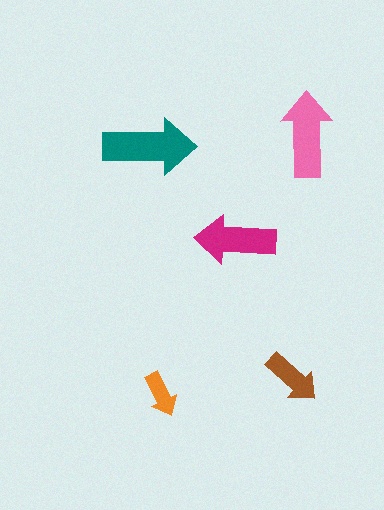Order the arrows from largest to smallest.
the teal one, the pink one, the magenta one, the brown one, the orange one.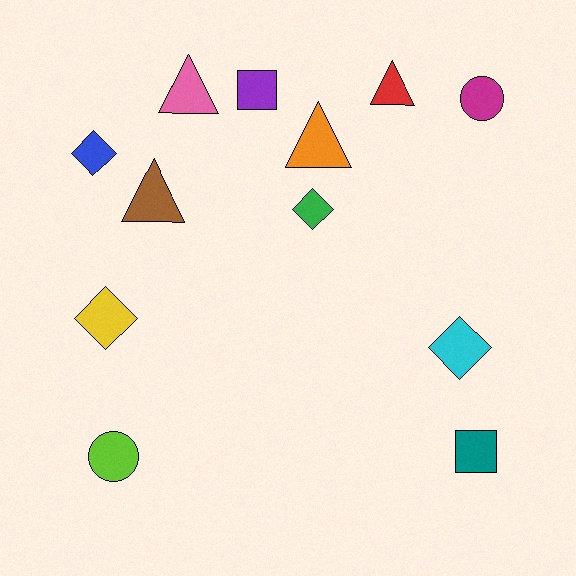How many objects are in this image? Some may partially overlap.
There are 12 objects.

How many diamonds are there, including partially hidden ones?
There are 4 diamonds.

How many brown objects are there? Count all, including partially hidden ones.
There is 1 brown object.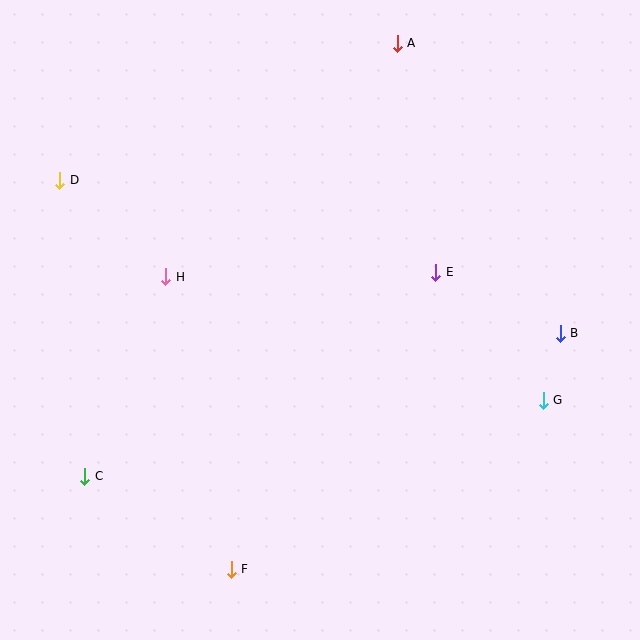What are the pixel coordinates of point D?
Point D is at (60, 180).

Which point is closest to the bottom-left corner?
Point C is closest to the bottom-left corner.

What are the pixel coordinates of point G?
Point G is at (543, 400).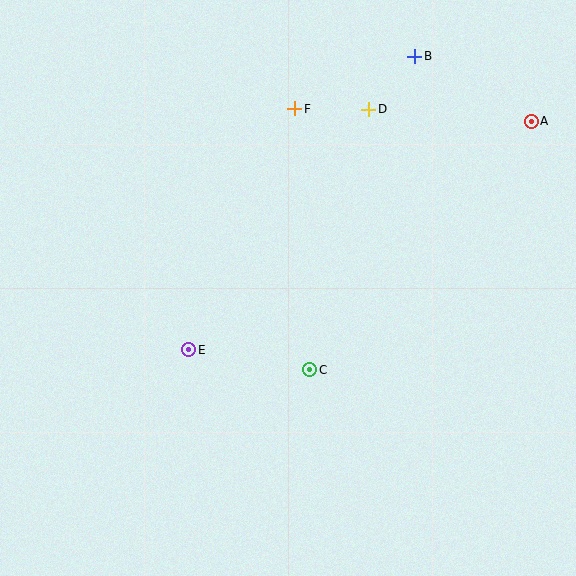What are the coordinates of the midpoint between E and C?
The midpoint between E and C is at (249, 360).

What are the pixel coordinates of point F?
Point F is at (295, 109).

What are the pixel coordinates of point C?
Point C is at (310, 370).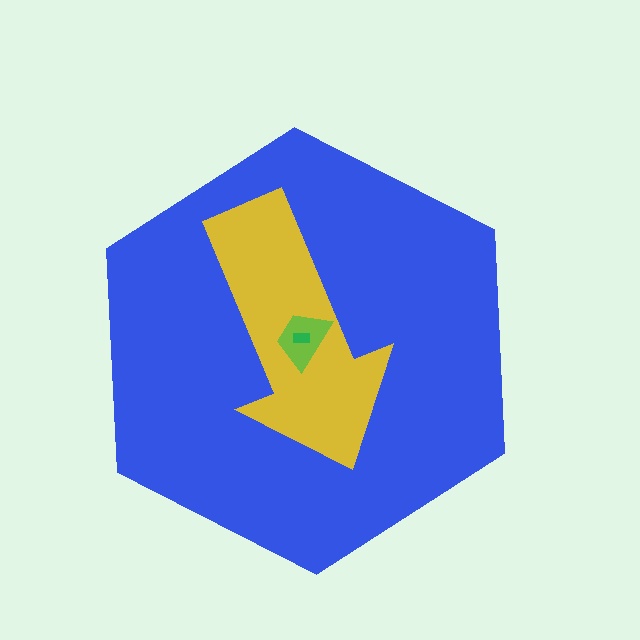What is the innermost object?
The green rectangle.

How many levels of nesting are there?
4.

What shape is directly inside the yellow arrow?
The lime trapezoid.